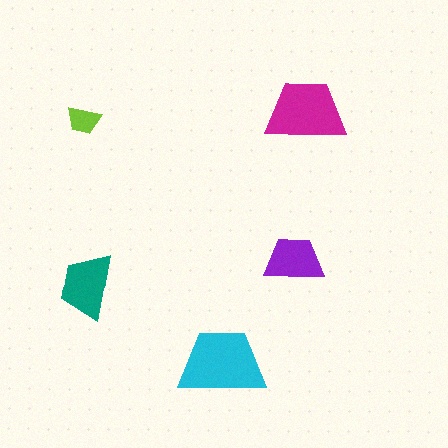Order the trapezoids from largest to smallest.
the cyan one, the magenta one, the teal one, the purple one, the lime one.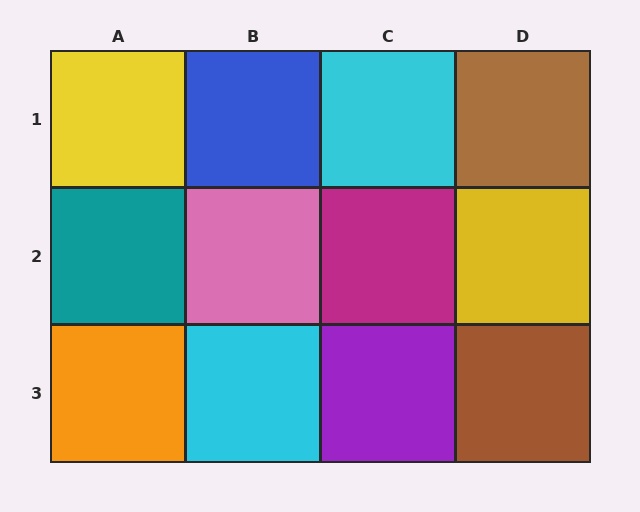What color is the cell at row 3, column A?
Orange.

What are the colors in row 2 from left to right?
Teal, pink, magenta, yellow.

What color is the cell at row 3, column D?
Brown.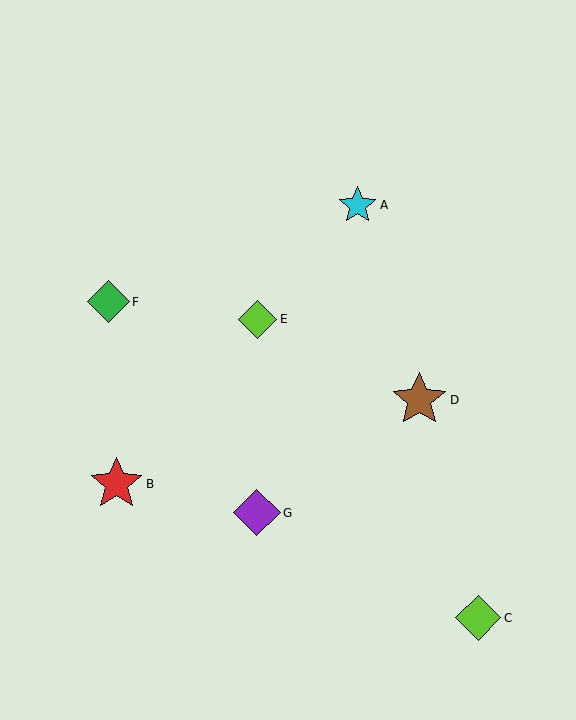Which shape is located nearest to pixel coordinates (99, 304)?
The green diamond (labeled F) at (108, 302) is nearest to that location.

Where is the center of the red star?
The center of the red star is at (117, 484).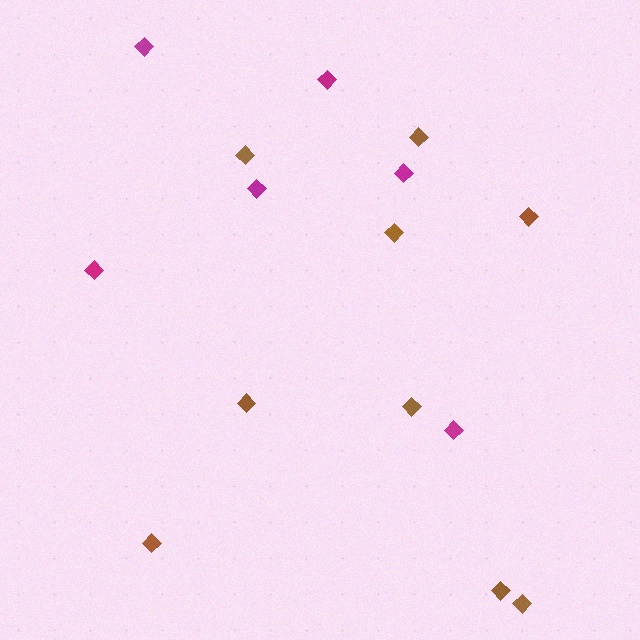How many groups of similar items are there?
There are 2 groups: one group of brown diamonds (9) and one group of magenta diamonds (6).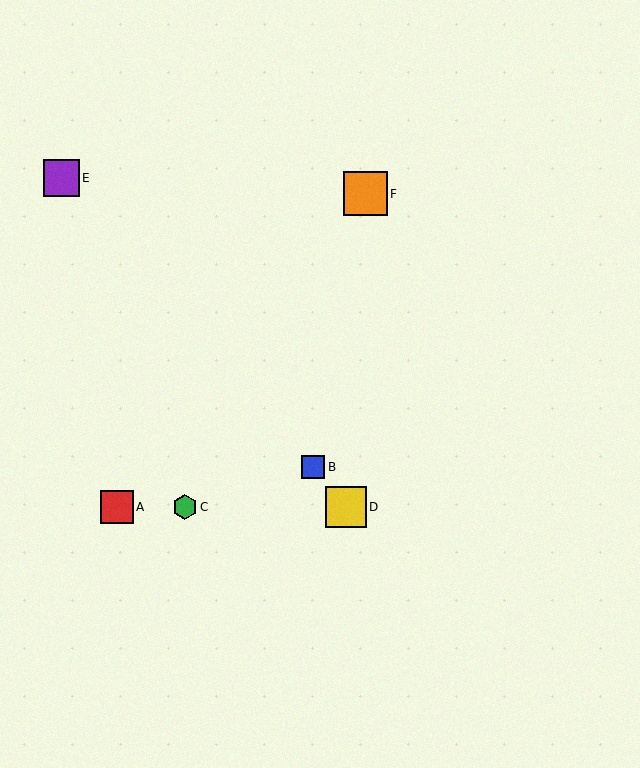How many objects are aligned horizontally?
3 objects (A, C, D) are aligned horizontally.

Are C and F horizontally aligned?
No, C is at y≈507 and F is at y≈194.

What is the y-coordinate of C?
Object C is at y≈507.